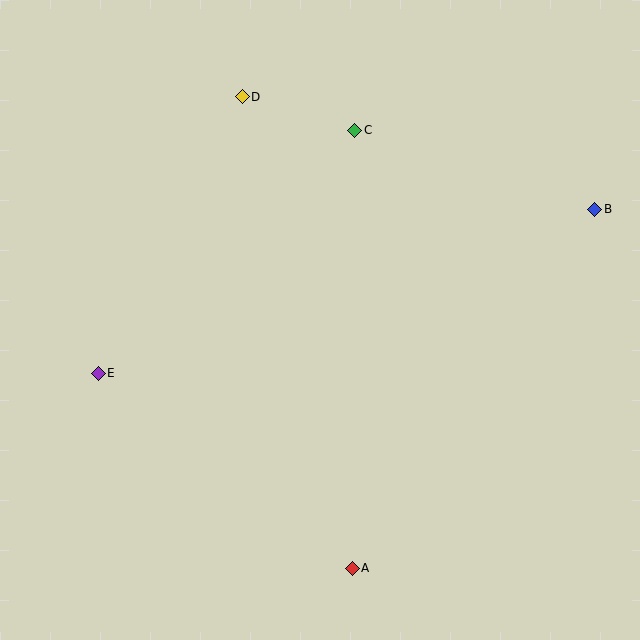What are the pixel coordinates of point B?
Point B is at (595, 209).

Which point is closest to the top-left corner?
Point D is closest to the top-left corner.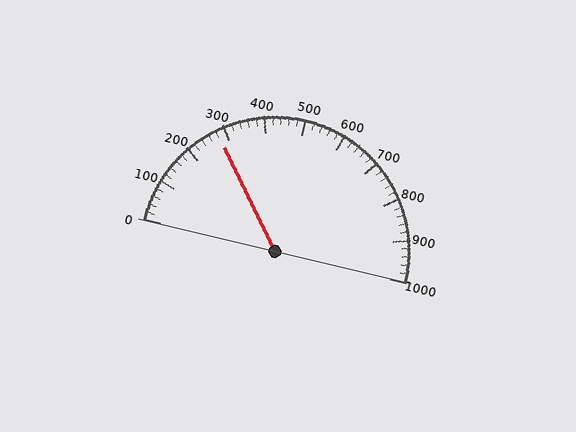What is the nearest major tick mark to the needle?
The nearest major tick mark is 300.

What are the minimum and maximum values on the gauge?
The gauge ranges from 0 to 1000.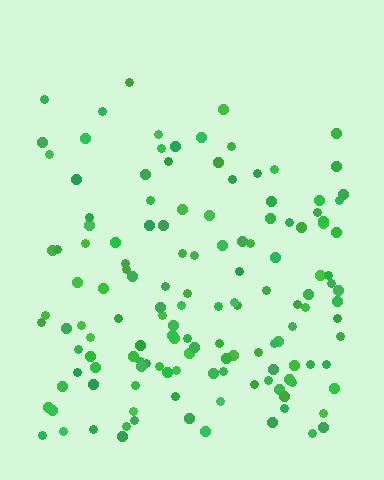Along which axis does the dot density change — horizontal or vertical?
Vertical.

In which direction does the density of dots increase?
From top to bottom, with the bottom side densest.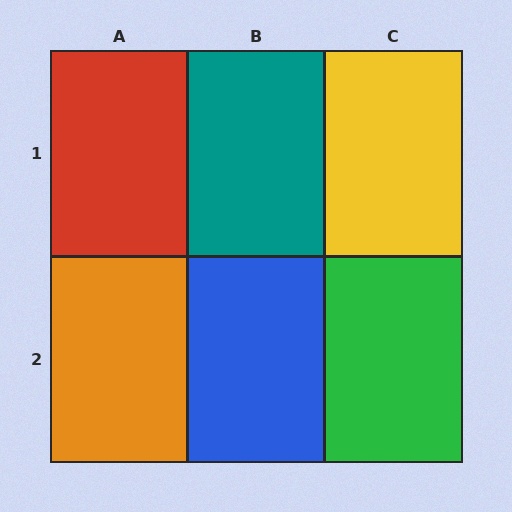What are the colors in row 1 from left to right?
Red, teal, yellow.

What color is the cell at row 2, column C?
Green.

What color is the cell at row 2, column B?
Blue.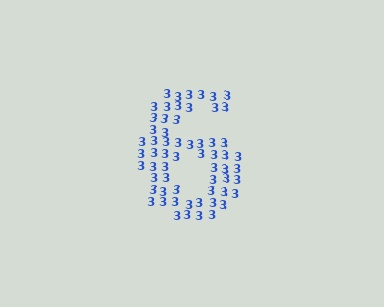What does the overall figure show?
The overall figure shows the digit 6.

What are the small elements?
The small elements are digit 3's.